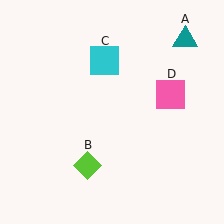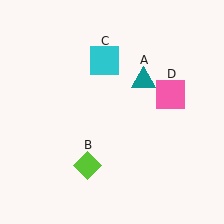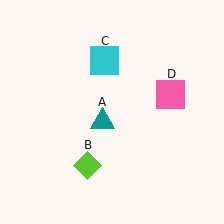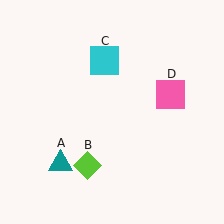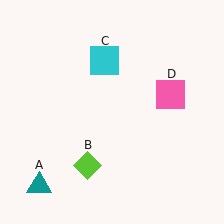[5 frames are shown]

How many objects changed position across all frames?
1 object changed position: teal triangle (object A).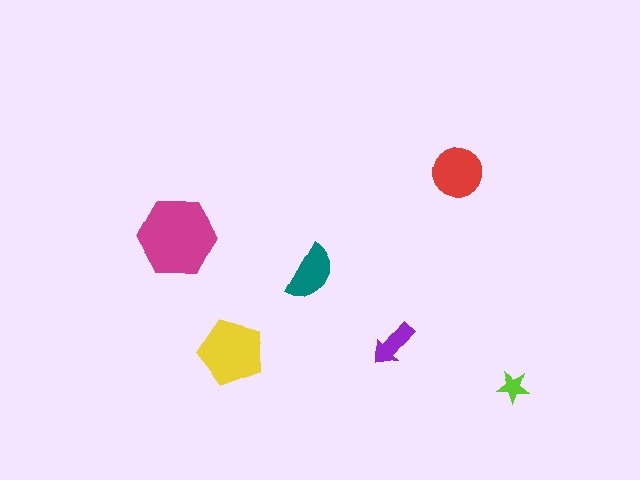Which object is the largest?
The magenta hexagon.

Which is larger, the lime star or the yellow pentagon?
The yellow pentagon.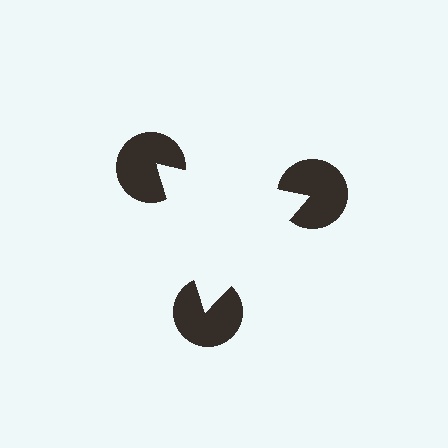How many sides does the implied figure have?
3 sides.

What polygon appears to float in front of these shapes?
An illusory triangle — its edges are inferred from the aligned wedge cuts in the pac-man discs, not physically drawn.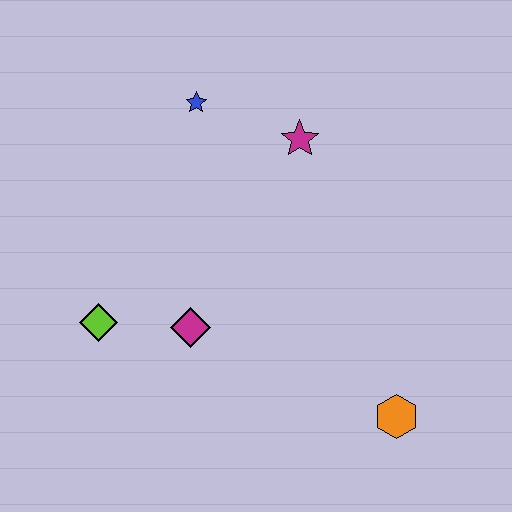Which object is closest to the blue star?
The magenta star is closest to the blue star.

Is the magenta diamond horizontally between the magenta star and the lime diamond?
Yes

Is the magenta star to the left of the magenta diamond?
No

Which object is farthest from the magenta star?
The orange hexagon is farthest from the magenta star.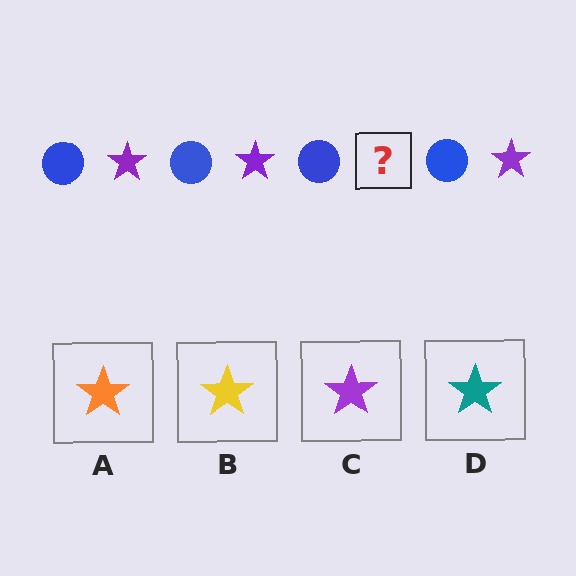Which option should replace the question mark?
Option C.